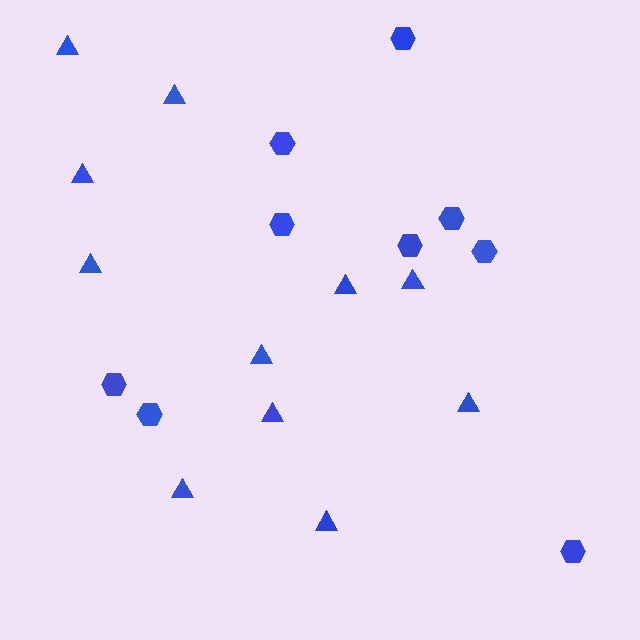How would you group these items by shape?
There are 2 groups: one group of triangles (11) and one group of hexagons (9).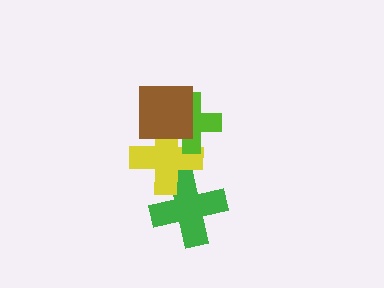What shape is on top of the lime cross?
The brown square is on top of the lime cross.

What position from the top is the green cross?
The green cross is 4th from the top.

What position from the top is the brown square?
The brown square is 1st from the top.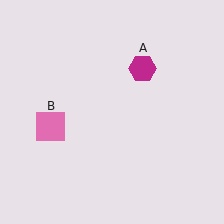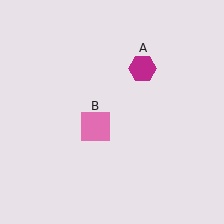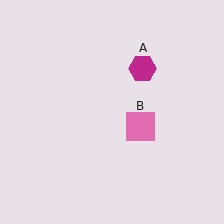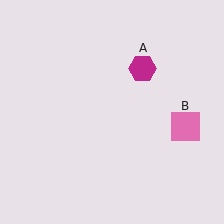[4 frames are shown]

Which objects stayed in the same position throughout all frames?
Magenta hexagon (object A) remained stationary.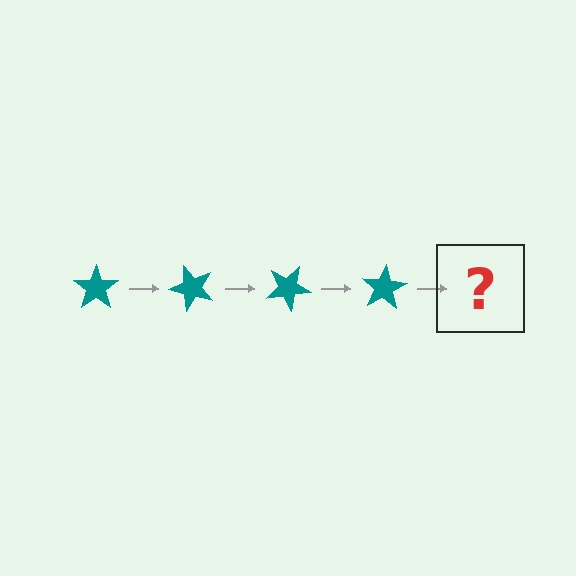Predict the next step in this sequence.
The next step is a teal star rotated 200 degrees.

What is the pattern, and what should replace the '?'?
The pattern is that the star rotates 50 degrees each step. The '?' should be a teal star rotated 200 degrees.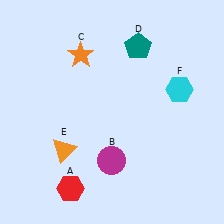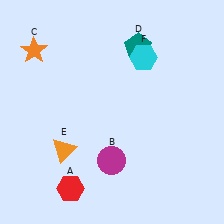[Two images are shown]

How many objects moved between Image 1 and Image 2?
2 objects moved between the two images.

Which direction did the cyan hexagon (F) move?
The cyan hexagon (F) moved left.